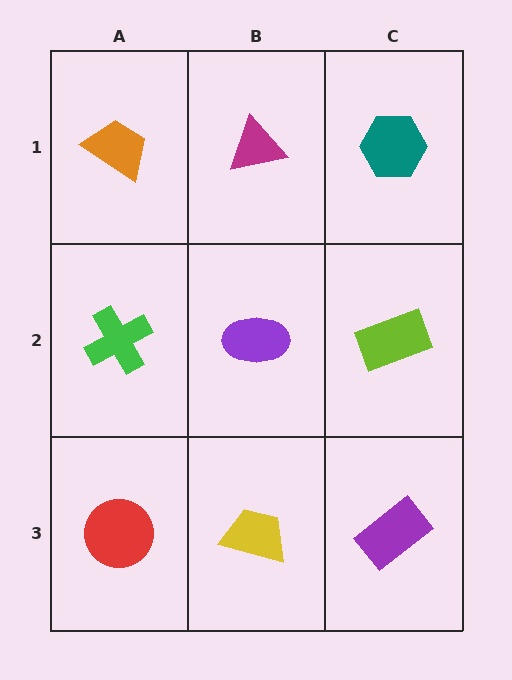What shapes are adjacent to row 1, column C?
A lime rectangle (row 2, column C), a magenta triangle (row 1, column B).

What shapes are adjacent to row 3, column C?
A lime rectangle (row 2, column C), a yellow trapezoid (row 3, column B).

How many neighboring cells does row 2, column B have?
4.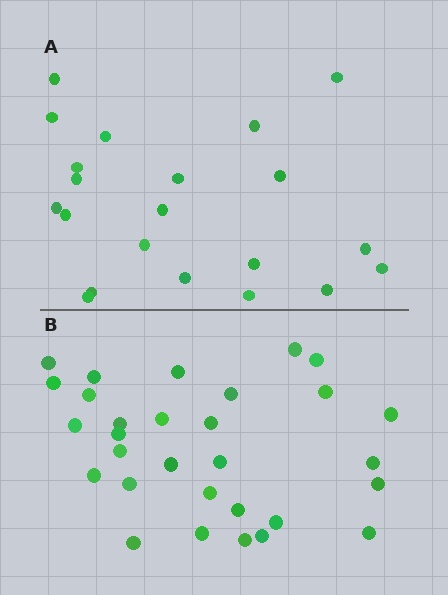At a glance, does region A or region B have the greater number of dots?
Region B (the bottom region) has more dots.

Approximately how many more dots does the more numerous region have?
Region B has roughly 8 or so more dots than region A.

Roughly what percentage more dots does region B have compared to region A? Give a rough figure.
About 45% more.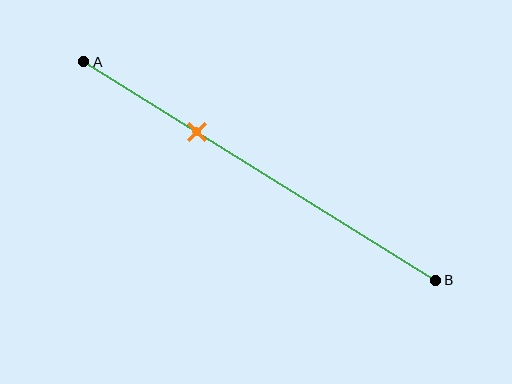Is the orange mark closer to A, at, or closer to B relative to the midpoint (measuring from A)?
The orange mark is closer to point A than the midpoint of segment AB.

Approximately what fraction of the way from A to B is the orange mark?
The orange mark is approximately 30% of the way from A to B.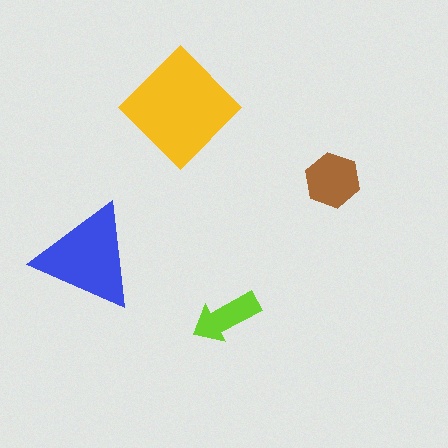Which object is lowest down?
The lime arrow is bottommost.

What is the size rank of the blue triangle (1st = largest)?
2nd.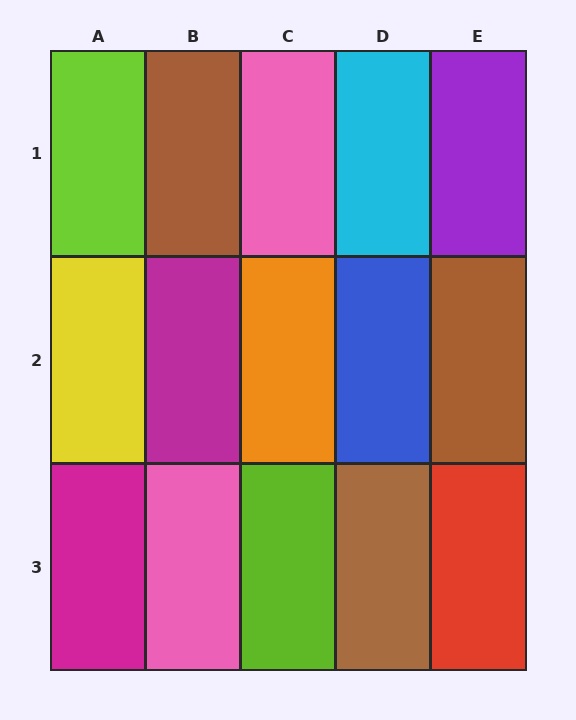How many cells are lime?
2 cells are lime.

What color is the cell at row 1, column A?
Lime.